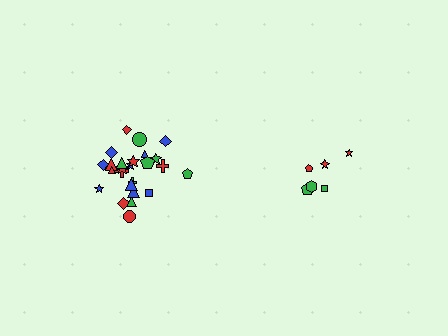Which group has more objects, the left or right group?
The left group.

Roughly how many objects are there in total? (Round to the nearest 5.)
Roughly 30 objects in total.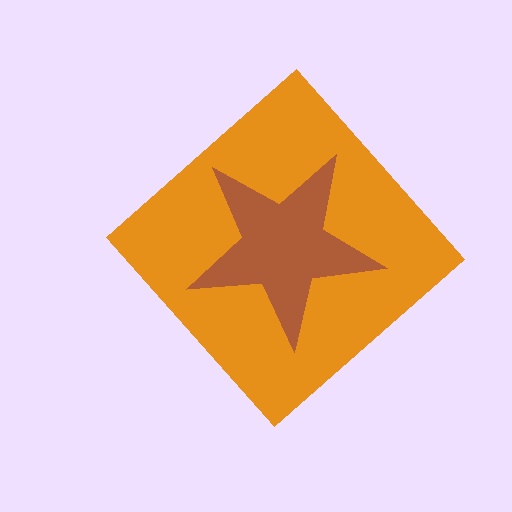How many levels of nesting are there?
2.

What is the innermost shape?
The brown star.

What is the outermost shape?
The orange diamond.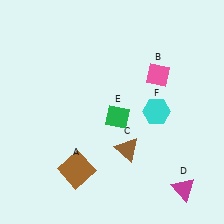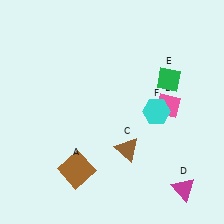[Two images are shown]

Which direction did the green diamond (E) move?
The green diamond (E) moved right.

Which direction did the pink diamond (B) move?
The pink diamond (B) moved down.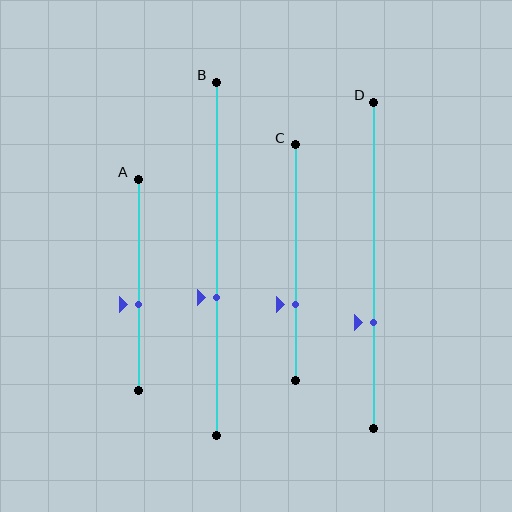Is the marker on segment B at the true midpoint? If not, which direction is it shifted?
No, the marker on segment B is shifted downward by about 11% of the segment length.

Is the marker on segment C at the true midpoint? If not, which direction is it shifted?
No, the marker on segment C is shifted downward by about 17% of the segment length.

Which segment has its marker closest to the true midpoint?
Segment A has its marker closest to the true midpoint.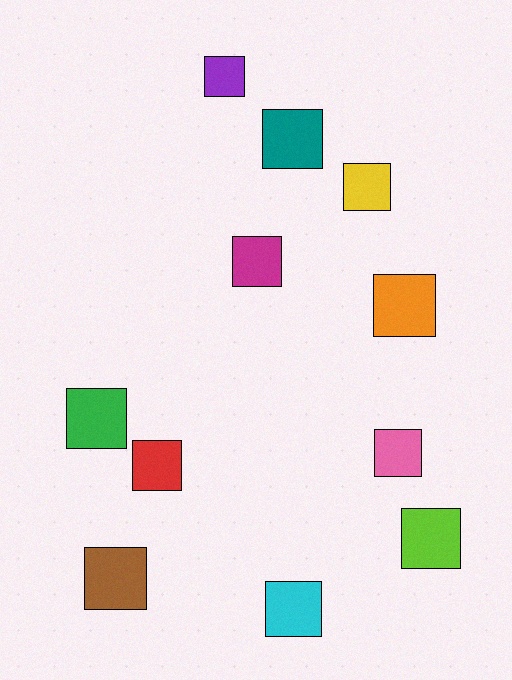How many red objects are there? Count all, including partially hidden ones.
There is 1 red object.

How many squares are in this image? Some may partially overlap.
There are 11 squares.